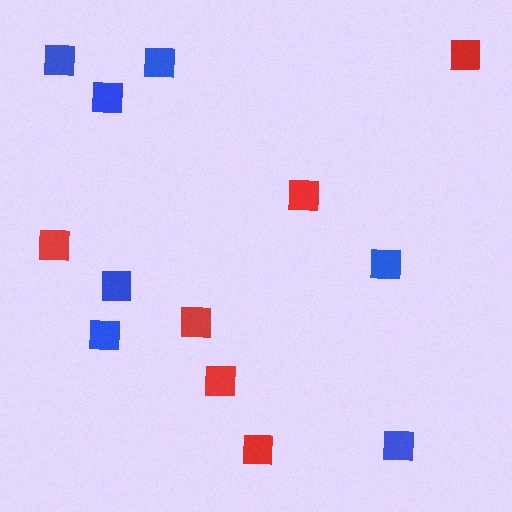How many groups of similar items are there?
There are 2 groups: one group of red squares (6) and one group of blue squares (7).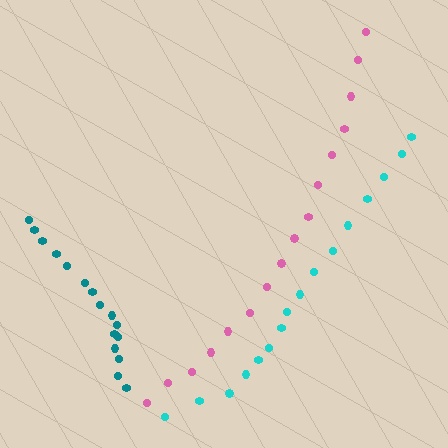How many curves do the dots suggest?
There are 3 distinct paths.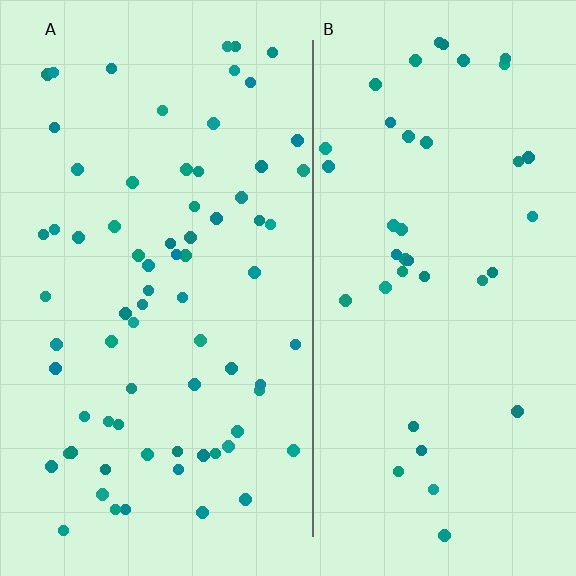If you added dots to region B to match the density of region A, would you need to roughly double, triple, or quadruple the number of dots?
Approximately double.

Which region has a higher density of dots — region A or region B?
A (the left).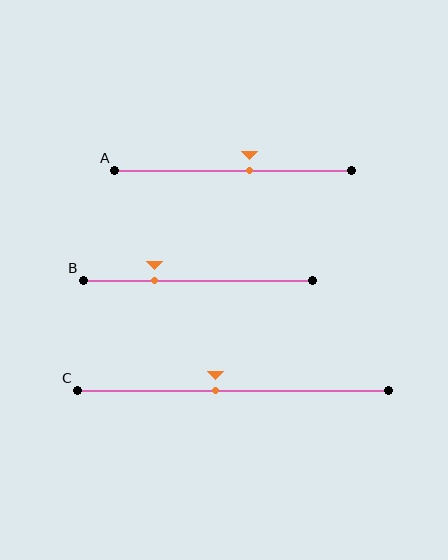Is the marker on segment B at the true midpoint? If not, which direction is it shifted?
No, the marker on segment B is shifted to the left by about 19% of the segment length.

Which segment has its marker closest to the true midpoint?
Segment C has its marker closest to the true midpoint.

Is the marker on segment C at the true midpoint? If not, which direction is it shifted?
No, the marker on segment C is shifted to the left by about 6% of the segment length.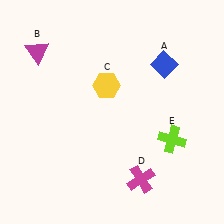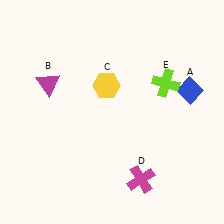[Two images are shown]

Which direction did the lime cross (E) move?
The lime cross (E) moved up.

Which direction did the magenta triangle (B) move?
The magenta triangle (B) moved down.